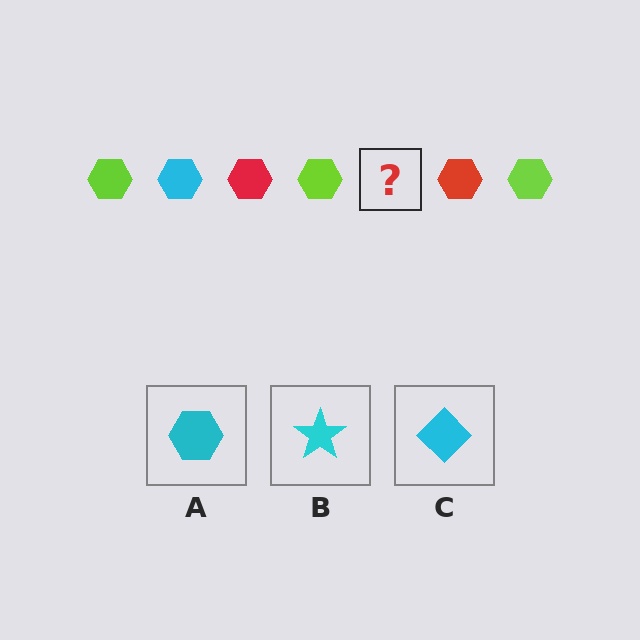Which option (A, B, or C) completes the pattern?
A.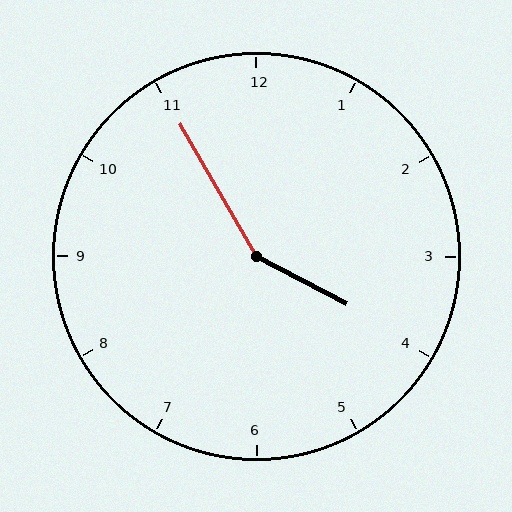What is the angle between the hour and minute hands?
Approximately 148 degrees.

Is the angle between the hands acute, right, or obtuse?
It is obtuse.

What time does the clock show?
3:55.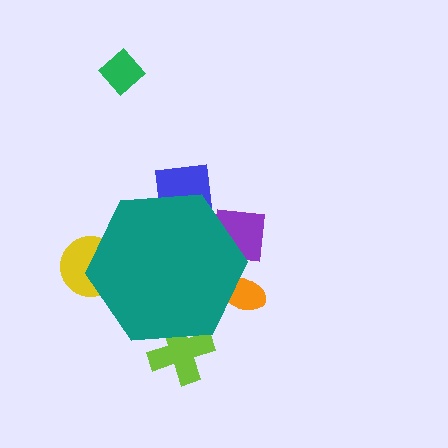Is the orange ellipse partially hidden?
Yes, the orange ellipse is partially hidden behind the teal hexagon.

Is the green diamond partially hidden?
No, the green diamond is fully visible.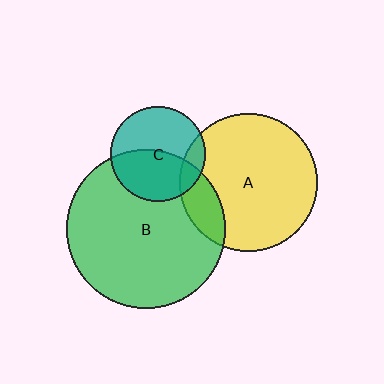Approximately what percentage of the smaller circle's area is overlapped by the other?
Approximately 15%.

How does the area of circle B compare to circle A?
Approximately 1.3 times.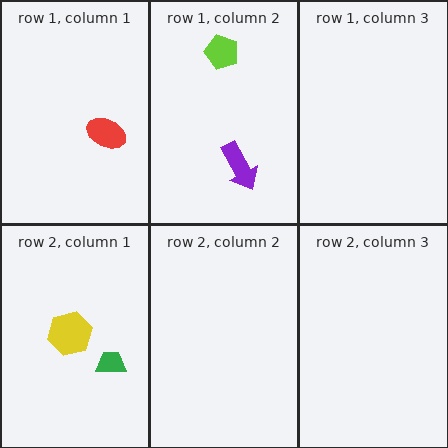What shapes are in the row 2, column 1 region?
The yellow hexagon, the green trapezoid.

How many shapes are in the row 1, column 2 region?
2.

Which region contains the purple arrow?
The row 1, column 2 region.